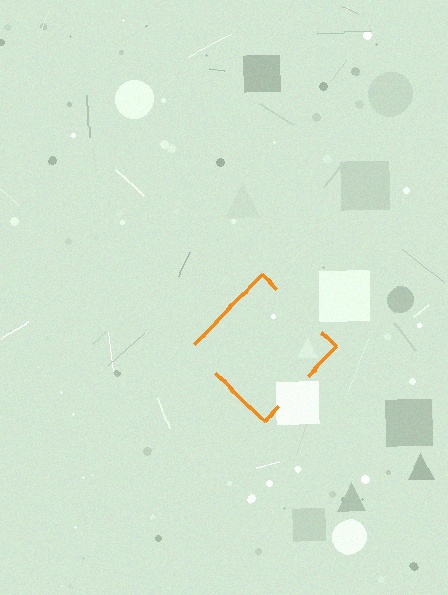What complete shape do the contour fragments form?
The contour fragments form a diamond.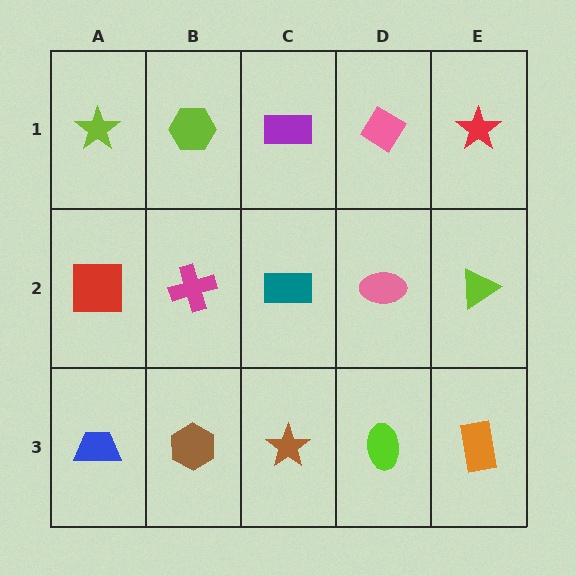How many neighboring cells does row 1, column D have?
3.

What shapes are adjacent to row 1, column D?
A pink ellipse (row 2, column D), a purple rectangle (row 1, column C), a red star (row 1, column E).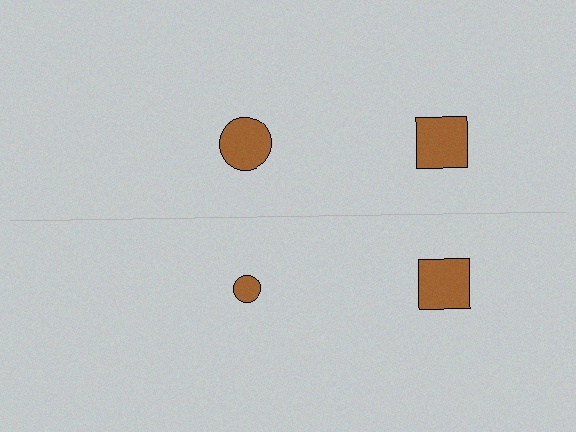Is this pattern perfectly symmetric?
No, the pattern is not perfectly symmetric. The brown circle on the bottom side has a different size than its mirror counterpart.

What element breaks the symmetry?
The brown circle on the bottom side has a different size than its mirror counterpart.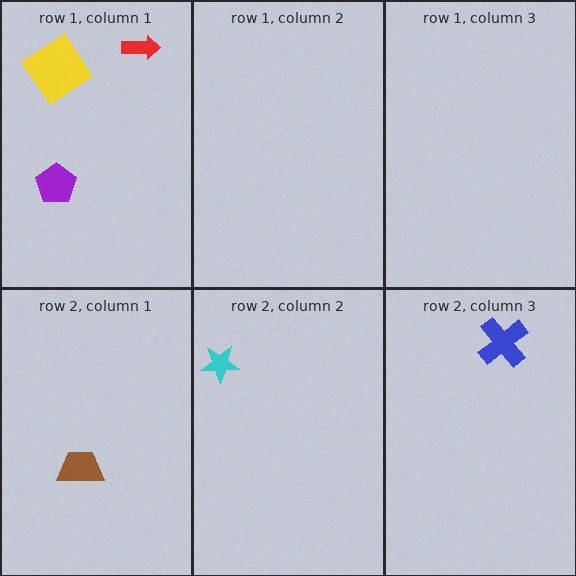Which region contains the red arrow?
The row 1, column 1 region.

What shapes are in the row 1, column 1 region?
The yellow diamond, the purple pentagon, the red arrow.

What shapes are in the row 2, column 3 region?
The blue cross.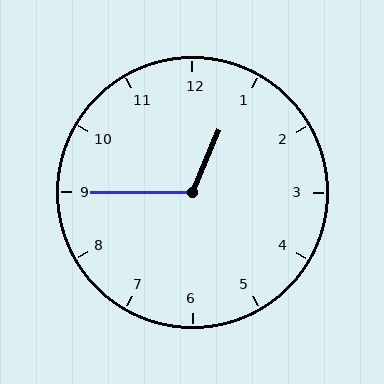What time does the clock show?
12:45.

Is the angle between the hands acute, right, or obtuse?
It is obtuse.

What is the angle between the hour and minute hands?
Approximately 112 degrees.